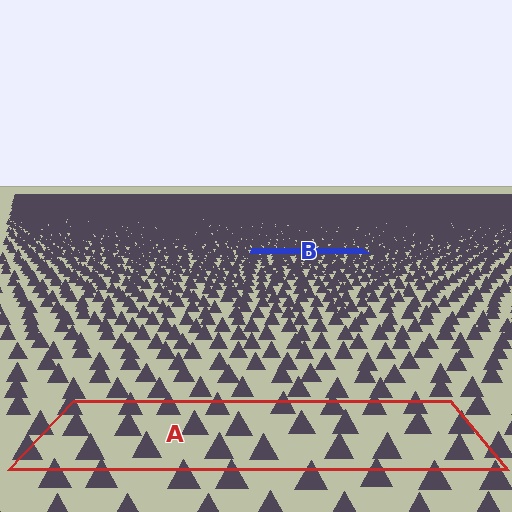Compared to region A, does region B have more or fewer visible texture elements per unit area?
Region B has more texture elements per unit area — they are packed more densely because it is farther away.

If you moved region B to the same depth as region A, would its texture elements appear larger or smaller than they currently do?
They would appear larger. At a closer depth, the same texture elements are projected at a bigger on-screen size.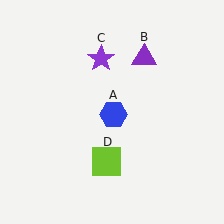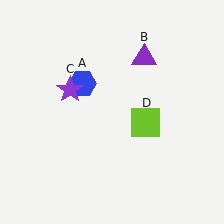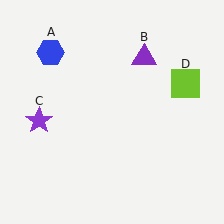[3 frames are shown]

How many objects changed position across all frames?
3 objects changed position: blue hexagon (object A), purple star (object C), lime square (object D).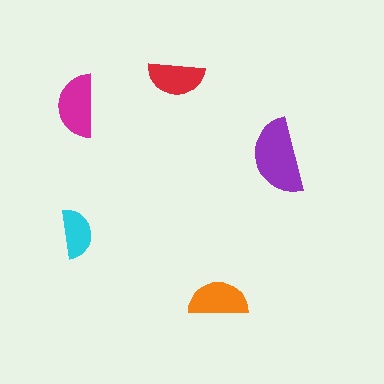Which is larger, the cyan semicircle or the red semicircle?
The red one.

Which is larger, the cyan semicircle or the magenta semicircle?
The magenta one.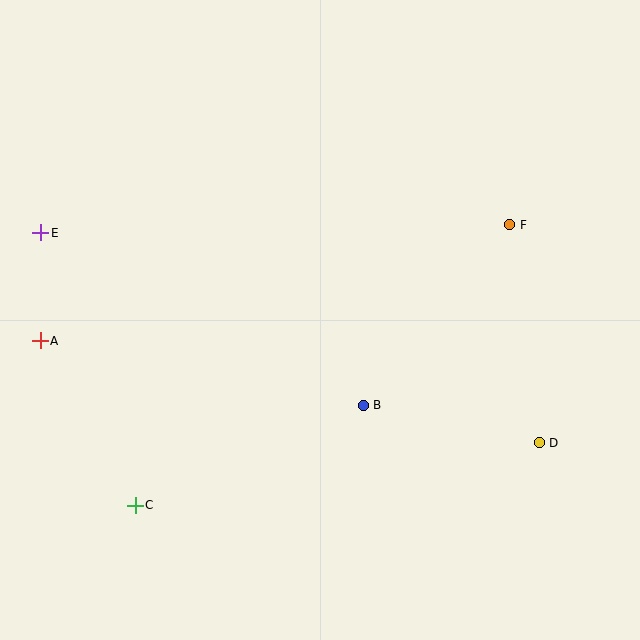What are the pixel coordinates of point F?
Point F is at (510, 225).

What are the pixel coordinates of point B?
Point B is at (363, 405).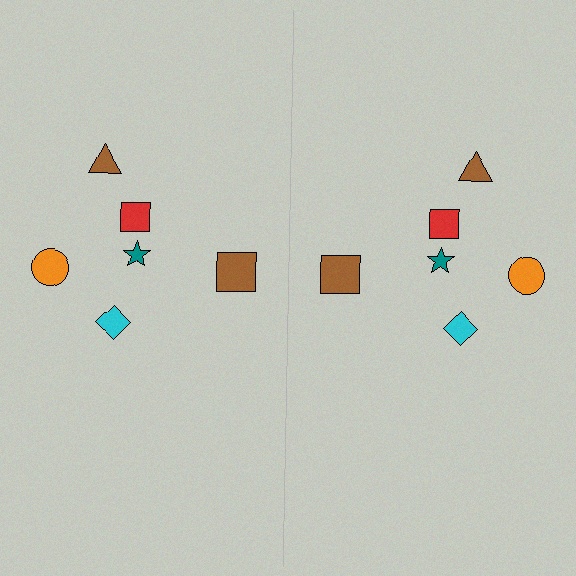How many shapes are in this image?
There are 12 shapes in this image.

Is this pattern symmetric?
Yes, this pattern has bilateral (reflection) symmetry.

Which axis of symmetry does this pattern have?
The pattern has a vertical axis of symmetry running through the center of the image.